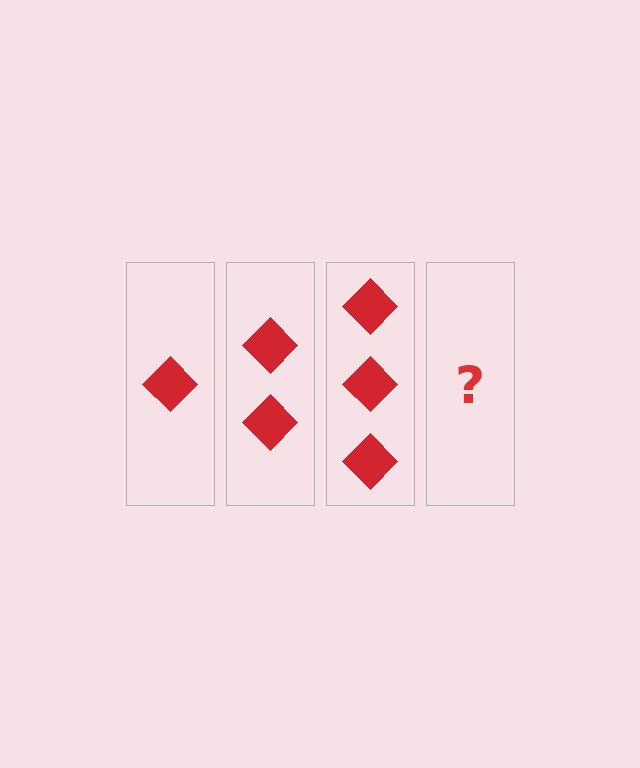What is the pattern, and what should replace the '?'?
The pattern is that each step adds one more diamond. The '?' should be 4 diamonds.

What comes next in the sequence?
The next element should be 4 diamonds.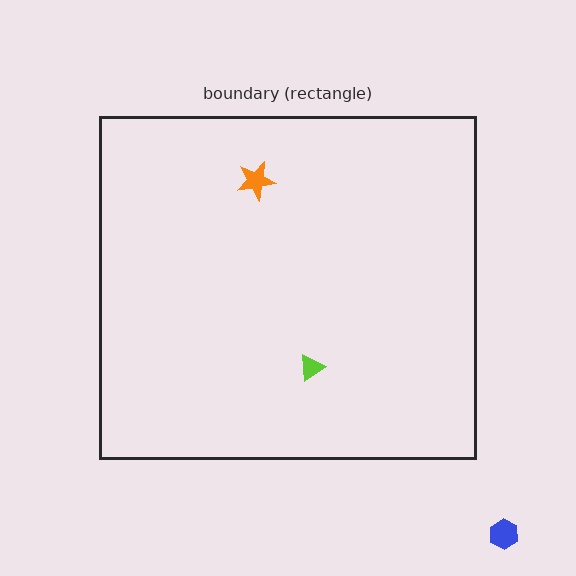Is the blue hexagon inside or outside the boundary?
Outside.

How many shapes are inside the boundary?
2 inside, 1 outside.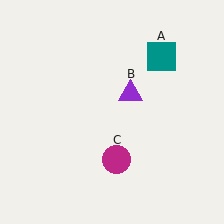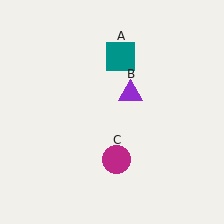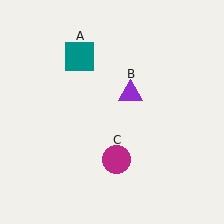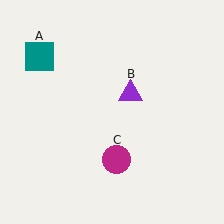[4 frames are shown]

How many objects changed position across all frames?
1 object changed position: teal square (object A).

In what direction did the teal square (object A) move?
The teal square (object A) moved left.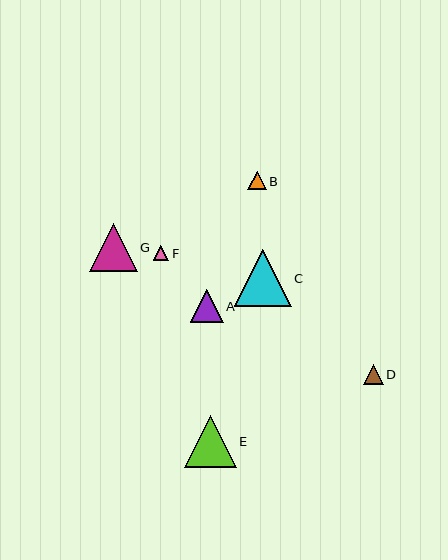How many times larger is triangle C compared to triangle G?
Triangle C is approximately 1.2 times the size of triangle G.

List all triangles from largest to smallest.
From largest to smallest: C, E, G, A, D, B, F.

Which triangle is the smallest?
Triangle F is the smallest with a size of approximately 15 pixels.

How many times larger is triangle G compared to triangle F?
Triangle G is approximately 3.1 times the size of triangle F.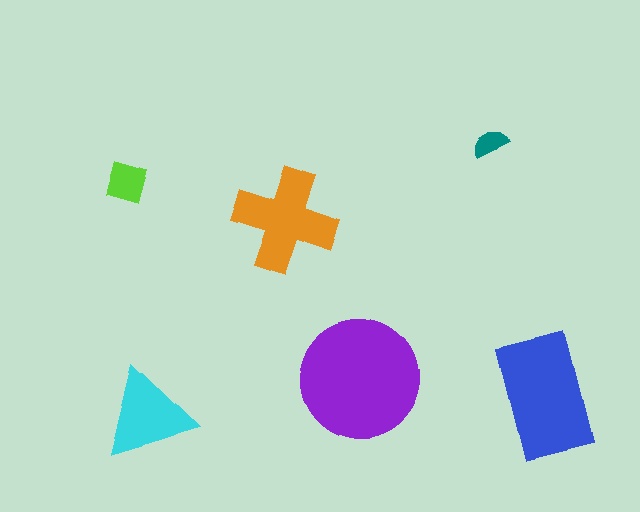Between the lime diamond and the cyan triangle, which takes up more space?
The cyan triangle.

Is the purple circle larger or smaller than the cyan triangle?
Larger.